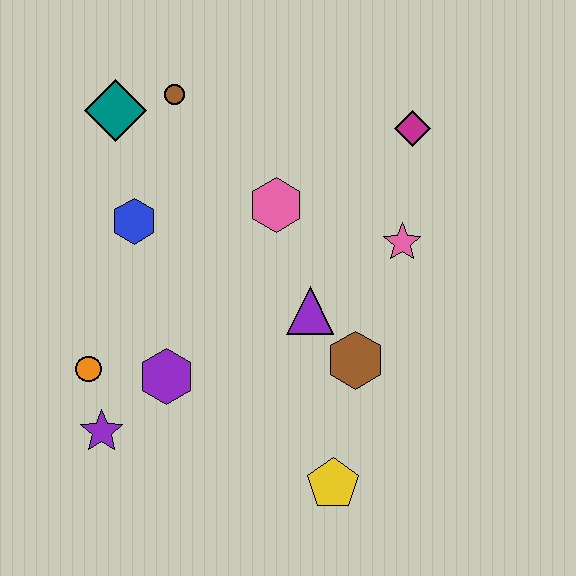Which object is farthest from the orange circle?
The magenta diamond is farthest from the orange circle.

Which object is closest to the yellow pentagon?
The brown hexagon is closest to the yellow pentagon.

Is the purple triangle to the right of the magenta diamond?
No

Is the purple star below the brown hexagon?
Yes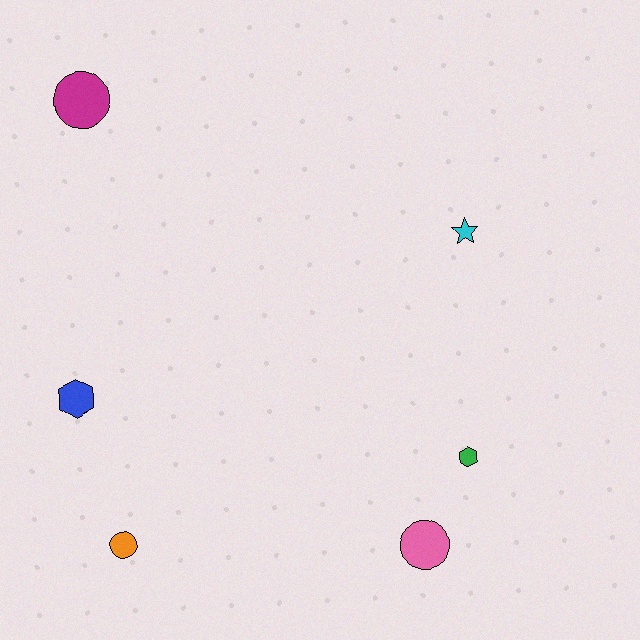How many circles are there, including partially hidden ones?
There are 3 circles.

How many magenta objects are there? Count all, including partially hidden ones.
There is 1 magenta object.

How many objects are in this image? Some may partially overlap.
There are 6 objects.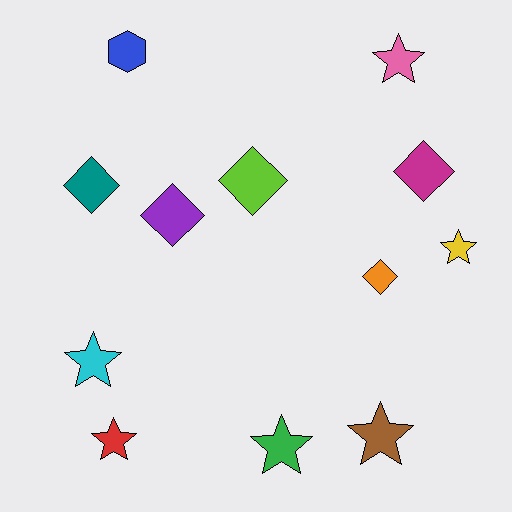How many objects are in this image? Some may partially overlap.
There are 12 objects.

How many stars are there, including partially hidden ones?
There are 6 stars.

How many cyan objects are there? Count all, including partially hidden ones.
There is 1 cyan object.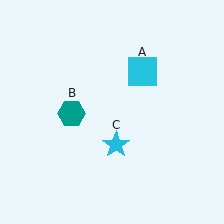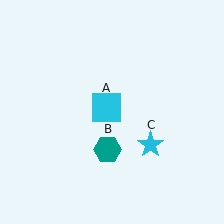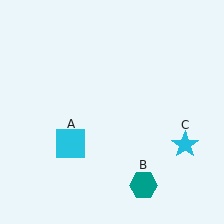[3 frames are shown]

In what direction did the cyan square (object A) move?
The cyan square (object A) moved down and to the left.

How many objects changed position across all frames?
3 objects changed position: cyan square (object A), teal hexagon (object B), cyan star (object C).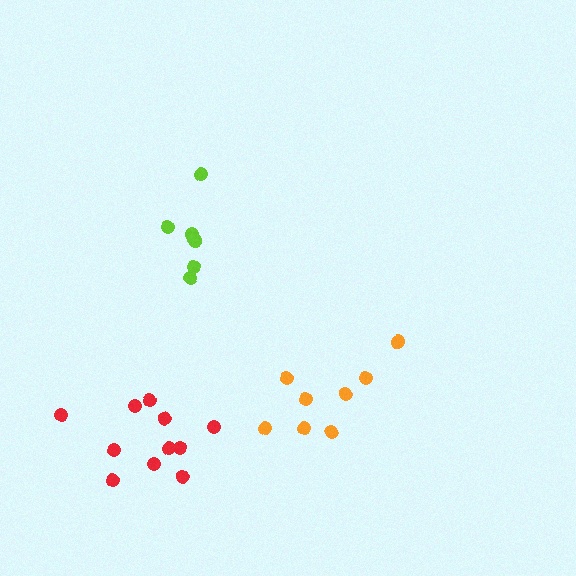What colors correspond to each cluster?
The clusters are colored: orange, lime, red.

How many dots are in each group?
Group 1: 8 dots, Group 2: 6 dots, Group 3: 11 dots (25 total).